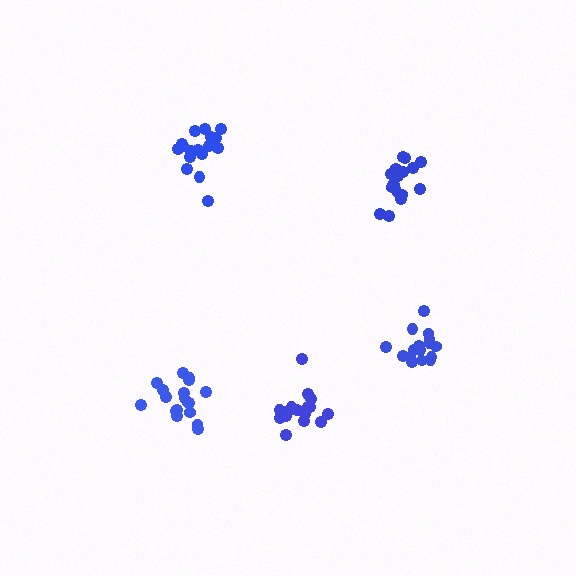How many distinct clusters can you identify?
There are 5 distinct clusters.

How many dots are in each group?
Group 1: 19 dots, Group 2: 16 dots, Group 3: 17 dots, Group 4: 16 dots, Group 5: 19 dots (87 total).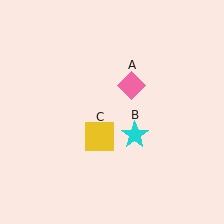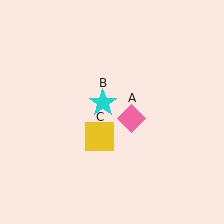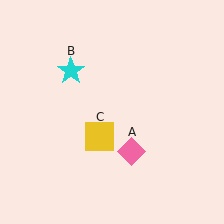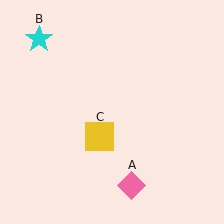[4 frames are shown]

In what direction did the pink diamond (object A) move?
The pink diamond (object A) moved down.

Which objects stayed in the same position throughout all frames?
Yellow square (object C) remained stationary.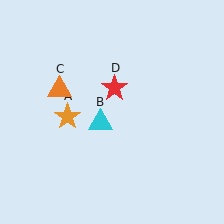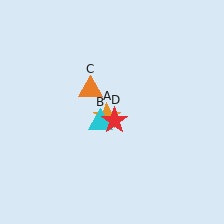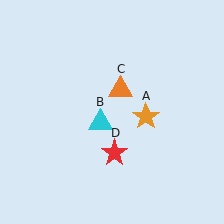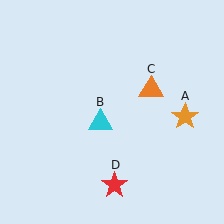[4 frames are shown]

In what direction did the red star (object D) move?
The red star (object D) moved down.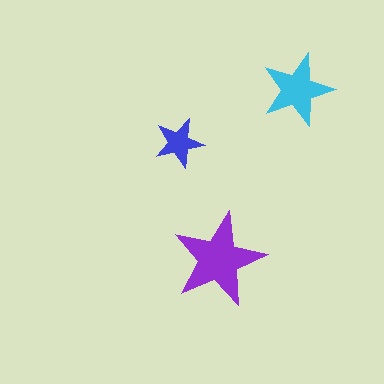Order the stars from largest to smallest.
the purple one, the cyan one, the blue one.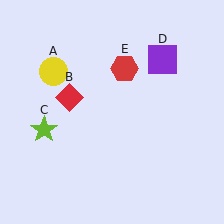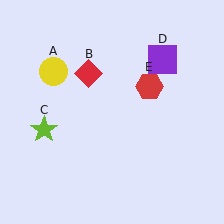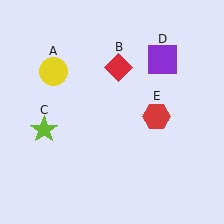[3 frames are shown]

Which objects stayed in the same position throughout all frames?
Yellow circle (object A) and lime star (object C) and purple square (object D) remained stationary.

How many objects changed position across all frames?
2 objects changed position: red diamond (object B), red hexagon (object E).